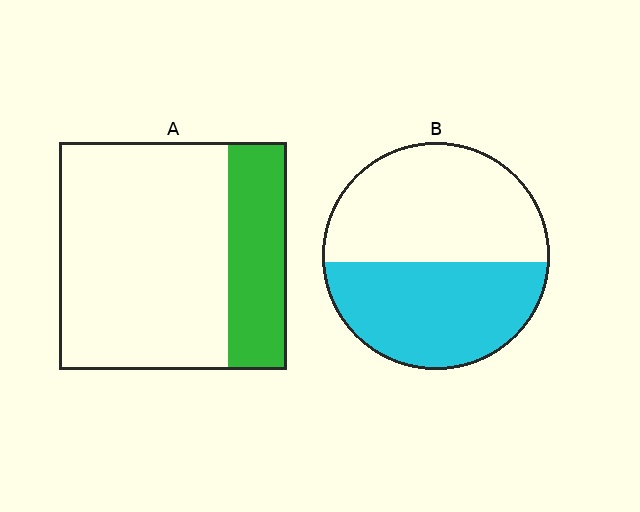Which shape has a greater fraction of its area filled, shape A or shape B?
Shape B.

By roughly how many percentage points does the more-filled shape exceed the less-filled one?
By roughly 20 percentage points (B over A).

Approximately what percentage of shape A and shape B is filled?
A is approximately 25% and B is approximately 45%.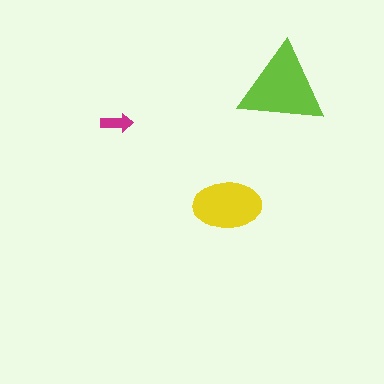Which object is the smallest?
The magenta arrow.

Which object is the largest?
The lime triangle.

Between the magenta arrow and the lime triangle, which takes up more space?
The lime triangle.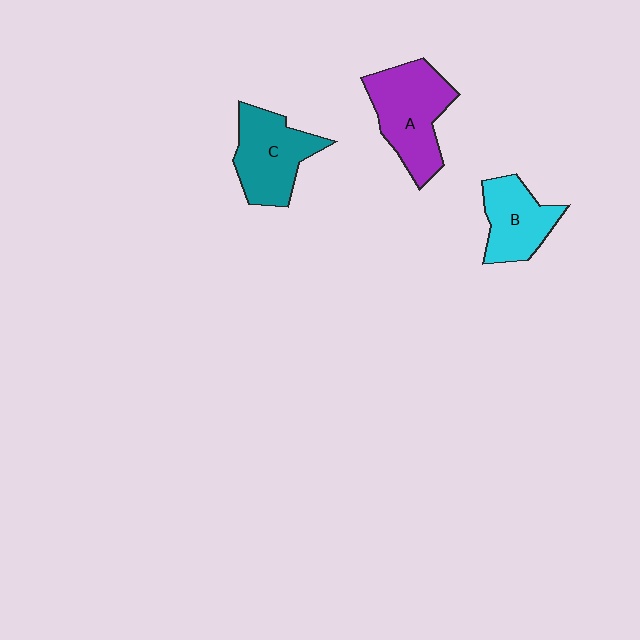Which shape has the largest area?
Shape A (purple).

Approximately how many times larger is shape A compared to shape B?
Approximately 1.4 times.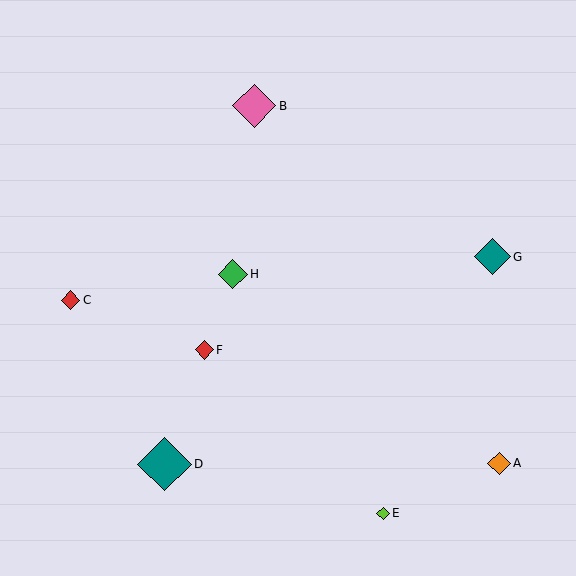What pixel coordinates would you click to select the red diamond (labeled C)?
Click at (71, 300) to select the red diamond C.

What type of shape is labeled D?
Shape D is a teal diamond.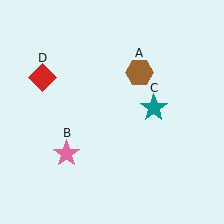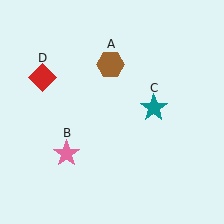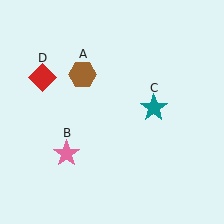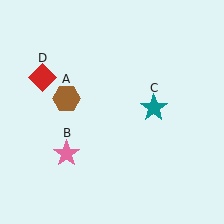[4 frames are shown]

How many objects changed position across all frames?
1 object changed position: brown hexagon (object A).